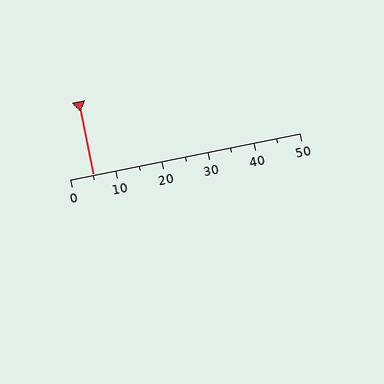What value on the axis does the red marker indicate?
The marker indicates approximately 5.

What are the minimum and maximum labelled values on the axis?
The axis runs from 0 to 50.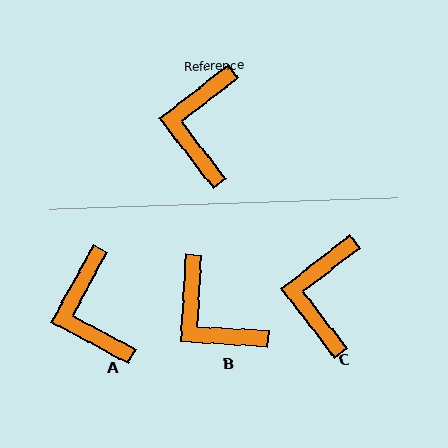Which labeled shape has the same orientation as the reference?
C.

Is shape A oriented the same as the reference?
No, it is off by about 24 degrees.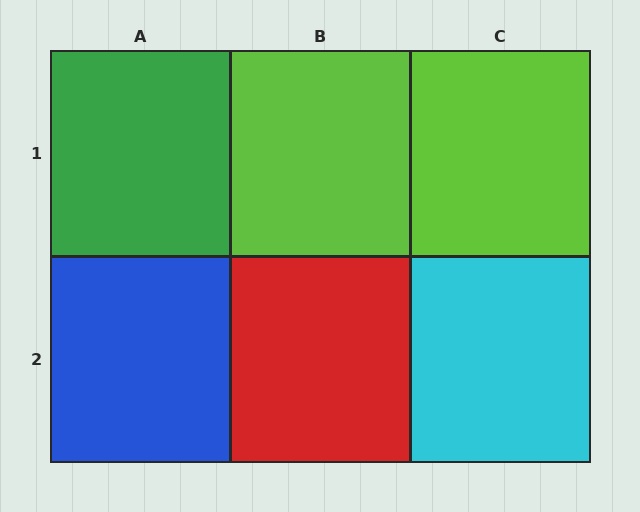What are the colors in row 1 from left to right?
Green, lime, lime.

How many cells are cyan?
1 cell is cyan.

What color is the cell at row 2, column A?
Blue.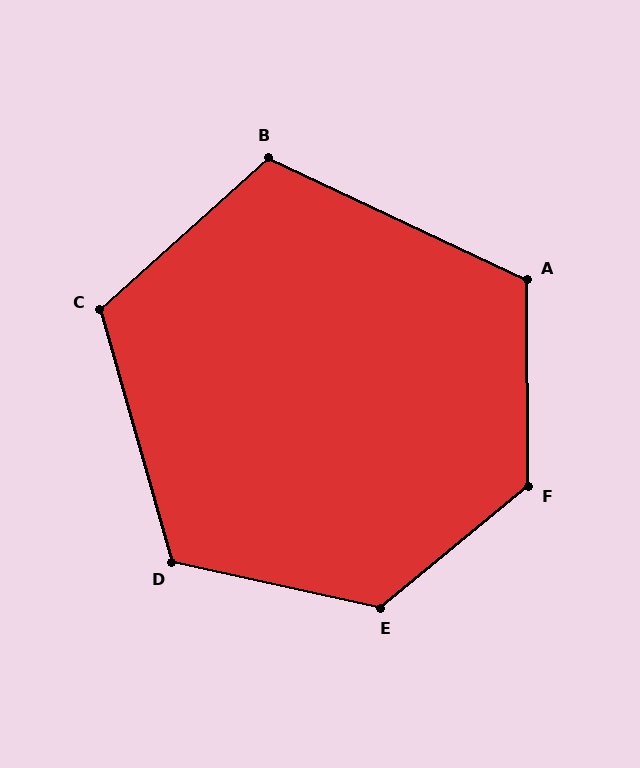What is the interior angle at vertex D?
Approximately 118 degrees (obtuse).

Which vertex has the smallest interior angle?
B, at approximately 113 degrees.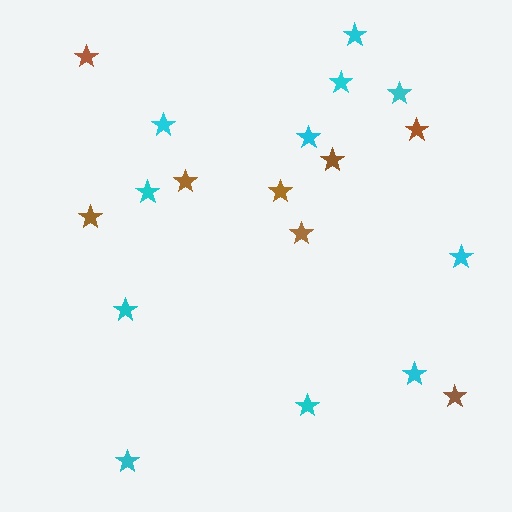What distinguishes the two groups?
There are 2 groups: one group of brown stars (8) and one group of cyan stars (11).